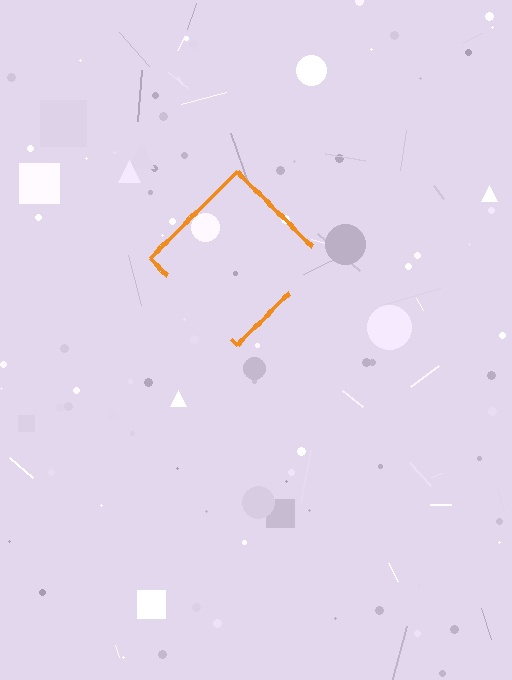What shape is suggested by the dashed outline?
The dashed outline suggests a diamond.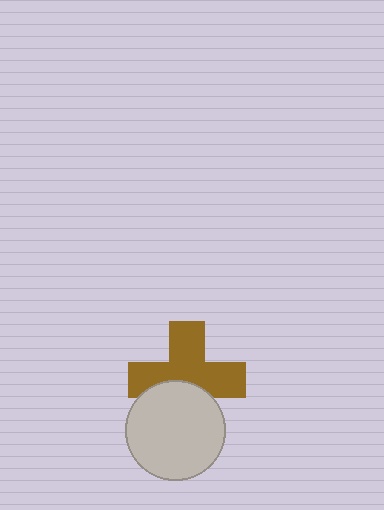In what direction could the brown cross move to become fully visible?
The brown cross could move up. That would shift it out from behind the light gray circle entirely.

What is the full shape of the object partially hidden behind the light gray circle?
The partially hidden object is a brown cross.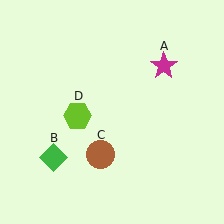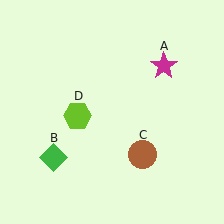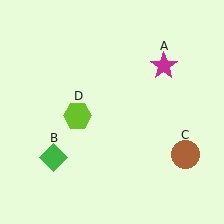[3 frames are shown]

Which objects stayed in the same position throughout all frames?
Magenta star (object A) and green diamond (object B) and lime hexagon (object D) remained stationary.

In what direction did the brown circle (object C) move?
The brown circle (object C) moved right.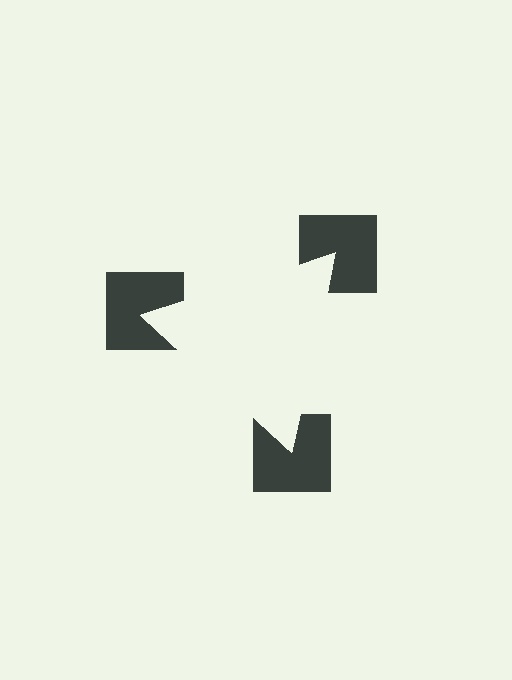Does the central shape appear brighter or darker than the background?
It typically appears slightly brighter than the background, even though no actual brightness change is drawn.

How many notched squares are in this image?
There are 3 — one at each vertex of the illusory triangle.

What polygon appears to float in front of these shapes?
An illusory triangle — its edges are inferred from the aligned wedge cuts in the notched squares, not physically drawn.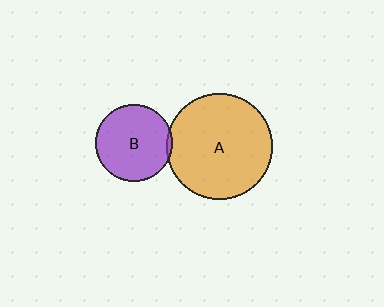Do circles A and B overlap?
Yes.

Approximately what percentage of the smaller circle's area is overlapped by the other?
Approximately 5%.